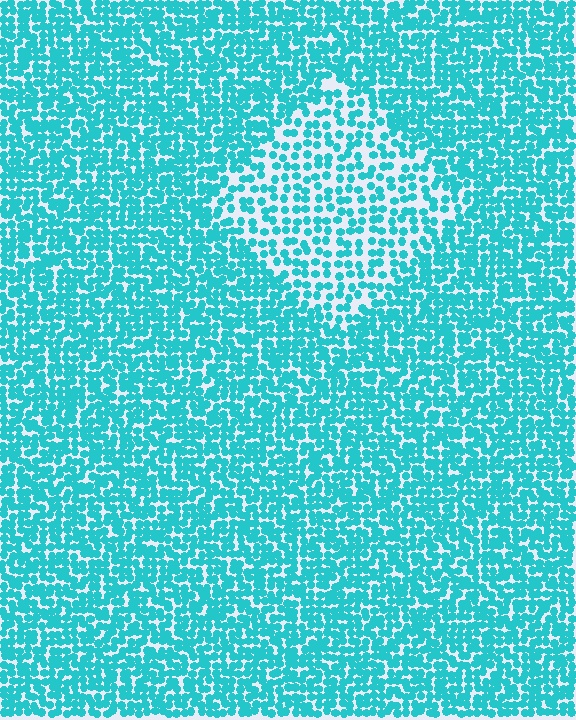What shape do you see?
I see a diamond.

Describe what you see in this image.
The image contains small cyan elements arranged at two different densities. A diamond-shaped region is visible where the elements are less densely packed than the surrounding area.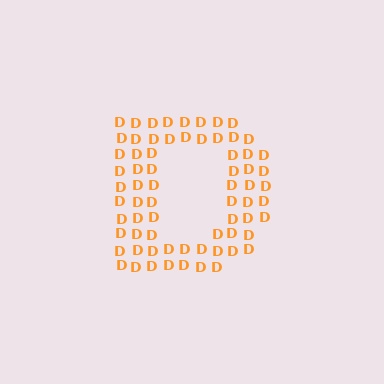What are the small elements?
The small elements are letter D's.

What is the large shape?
The large shape is the letter D.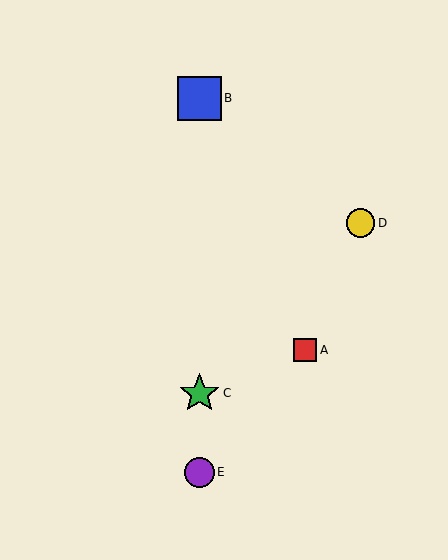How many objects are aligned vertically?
3 objects (B, C, E) are aligned vertically.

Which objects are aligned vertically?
Objects B, C, E are aligned vertically.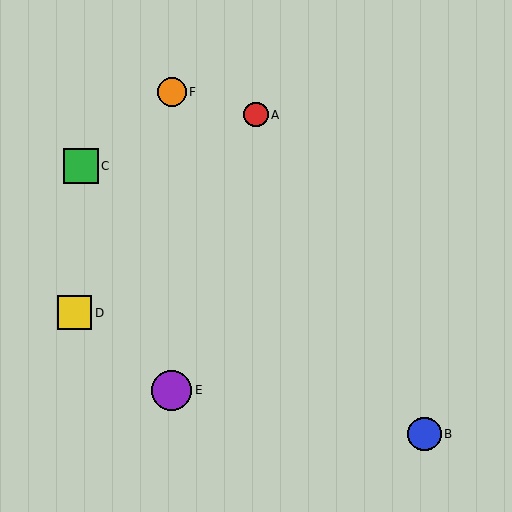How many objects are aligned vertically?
2 objects (E, F) are aligned vertically.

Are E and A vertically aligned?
No, E is at x≈172 and A is at x≈256.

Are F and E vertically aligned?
Yes, both are at x≈172.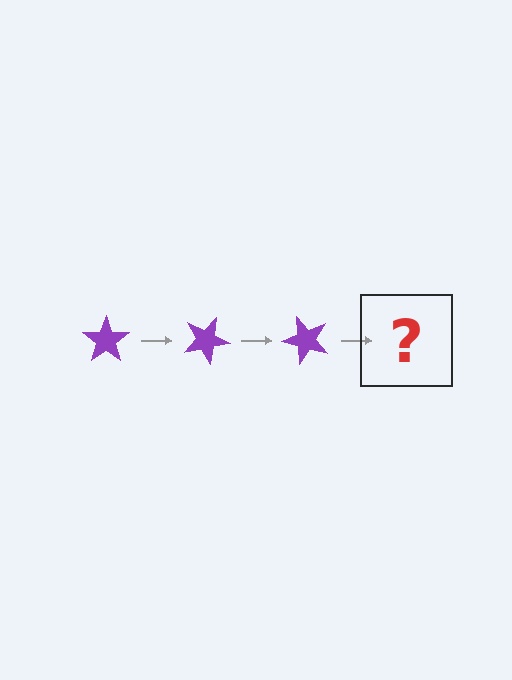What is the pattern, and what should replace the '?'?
The pattern is that the star rotates 25 degrees each step. The '?' should be a purple star rotated 75 degrees.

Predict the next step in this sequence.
The next step is a purple star rotated 75 degrees.